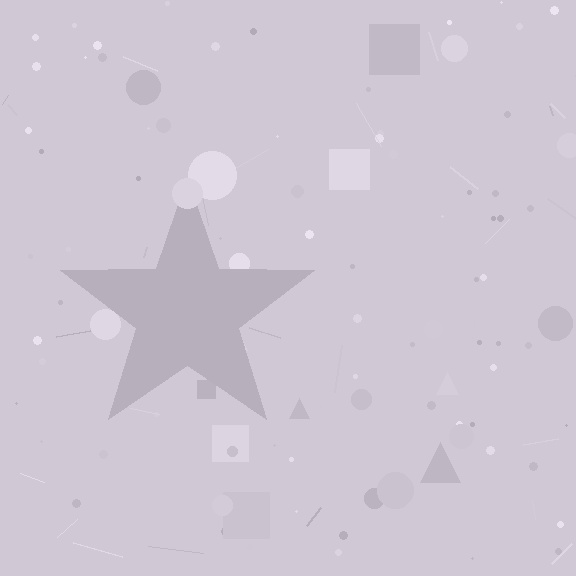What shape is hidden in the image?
A star is hidden in the image.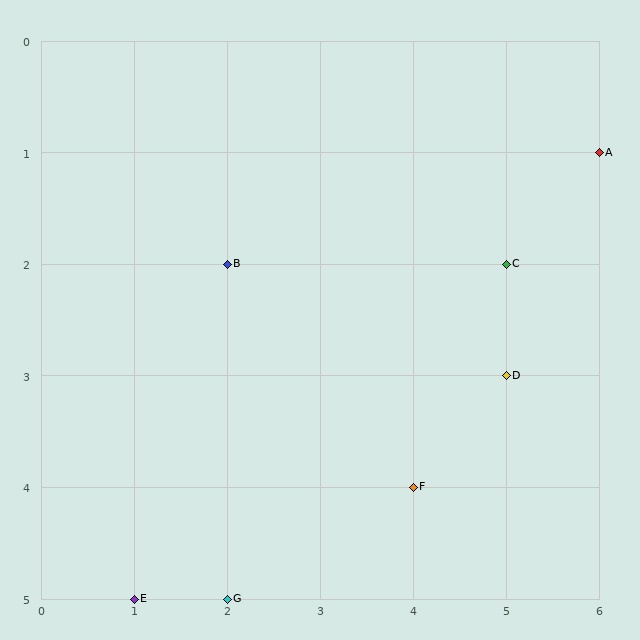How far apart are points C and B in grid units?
Points C and B are 3 columns apart.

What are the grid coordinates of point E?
Point E is at grid coordinates (1, 5).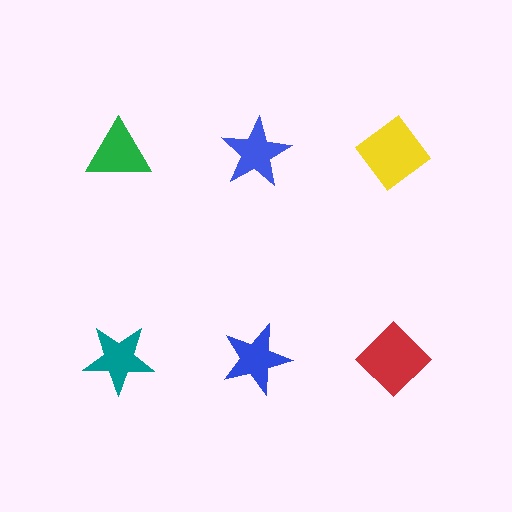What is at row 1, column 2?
A blue star.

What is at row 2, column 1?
A teal star.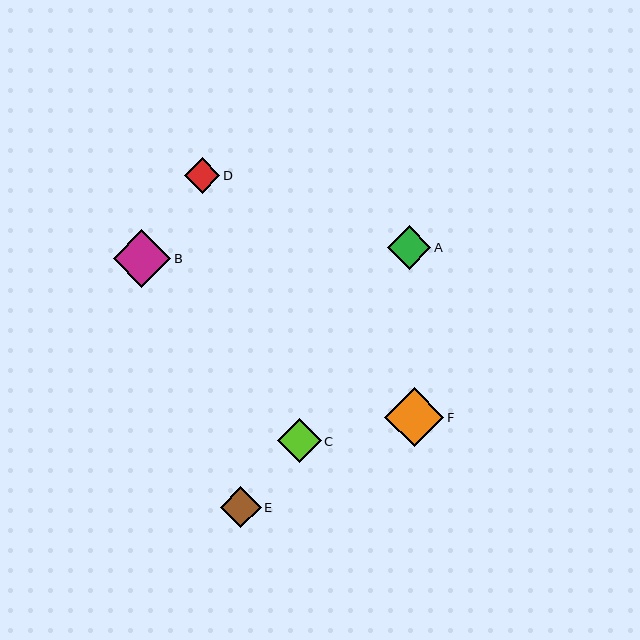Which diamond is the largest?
Diamond F is the largest with a size of approximately 59 pixels.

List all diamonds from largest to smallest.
From largest to smallest: F, B, A, C, E, D.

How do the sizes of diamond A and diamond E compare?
Diamond A and diamond E are approximately the same size.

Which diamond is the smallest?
Diamond D is the smallest with a size of approximately 36 pixels.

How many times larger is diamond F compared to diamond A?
Diamond F is approximately 1.4 times the size of diamond A.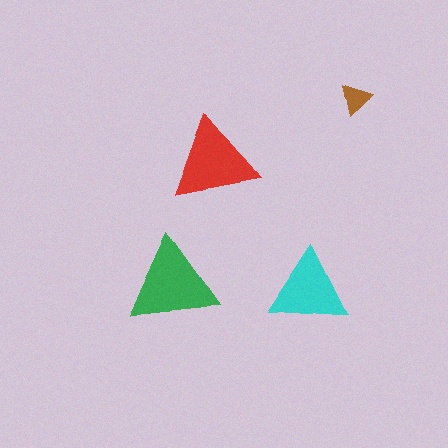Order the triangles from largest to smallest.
the green one, the red one, the cyan one, the brown one.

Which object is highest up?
The brown triangle is topmost.